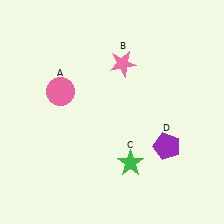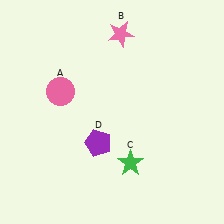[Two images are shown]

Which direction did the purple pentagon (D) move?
The purple pentagon (D) moved left.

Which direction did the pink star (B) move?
The pink star (B) moved up.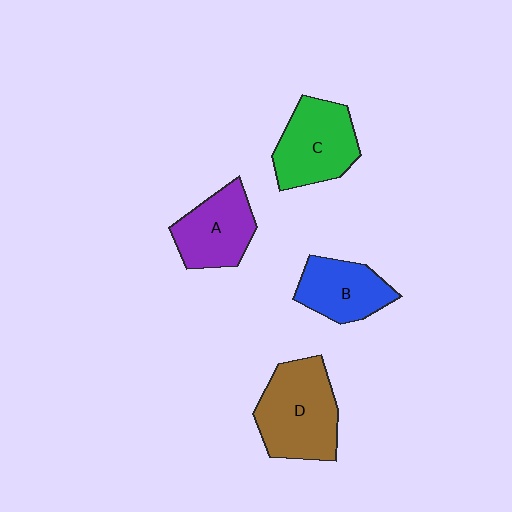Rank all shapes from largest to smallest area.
From largest to smallest: D (brown), C (green), A (purple), B (blue).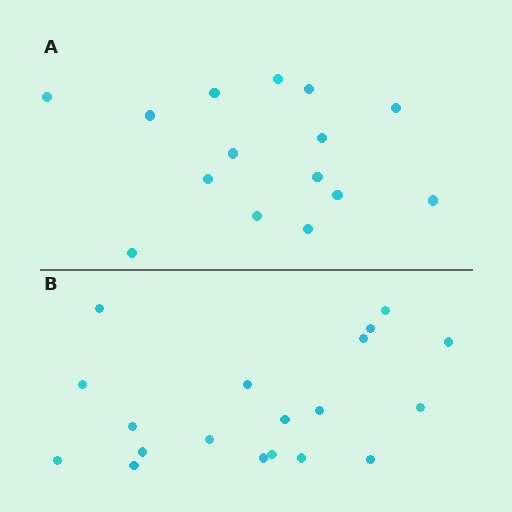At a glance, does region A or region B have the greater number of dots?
Region B (the bottom region) has more dots.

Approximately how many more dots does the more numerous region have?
Region B has about 4 more dots than region A.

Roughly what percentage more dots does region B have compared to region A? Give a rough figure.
About 25% more.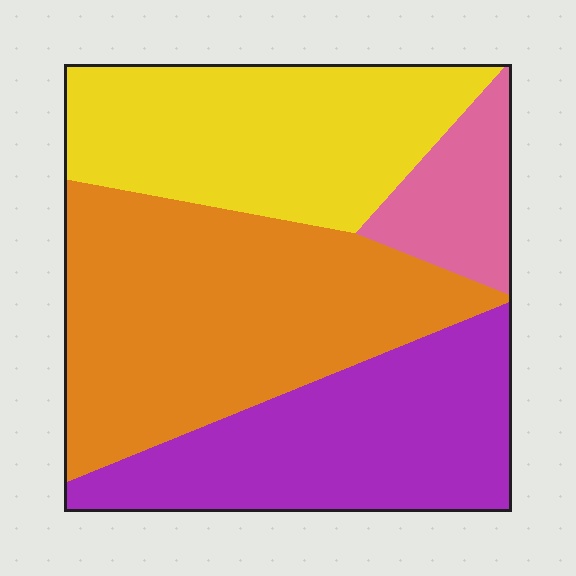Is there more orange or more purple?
Orange.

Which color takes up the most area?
Orange, at roughly 35%.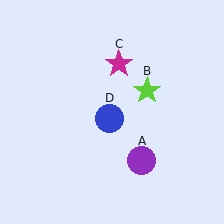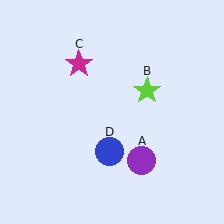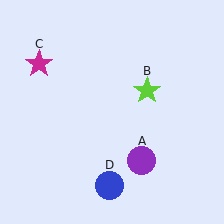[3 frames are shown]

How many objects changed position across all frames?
2 objects changed position: magenta star (object C), blue circle (object D).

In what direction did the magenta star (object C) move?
The magenta star (object C) moved left.